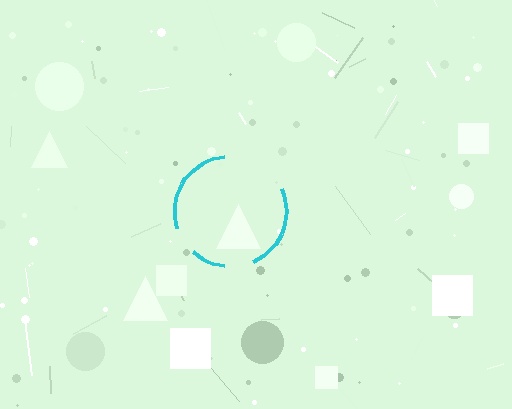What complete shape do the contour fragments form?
The contour fragments form a circle.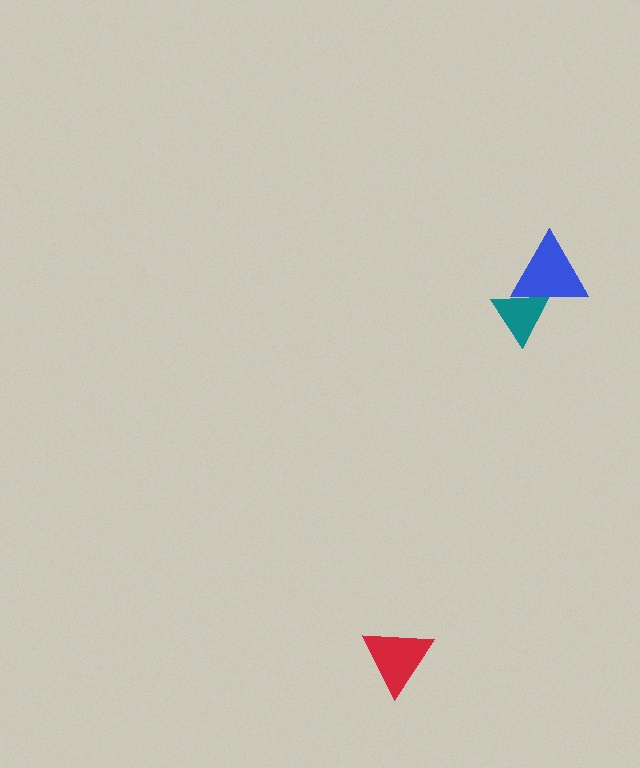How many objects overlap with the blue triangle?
1 object overlaps with the blue triangle.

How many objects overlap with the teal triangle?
1 object overlaps with the teal triangle.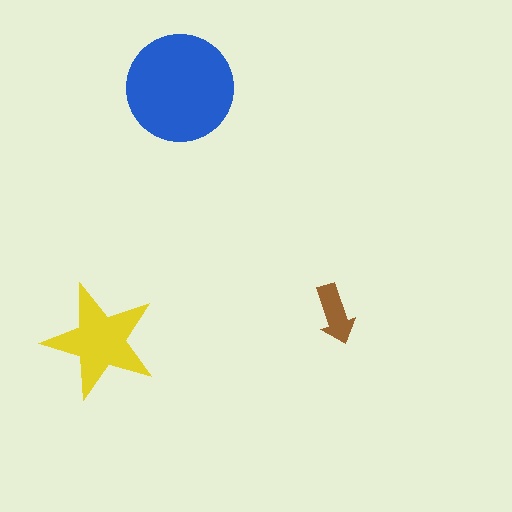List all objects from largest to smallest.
The blue circle, the yellow star, the brown arrow.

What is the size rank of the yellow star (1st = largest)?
2nd.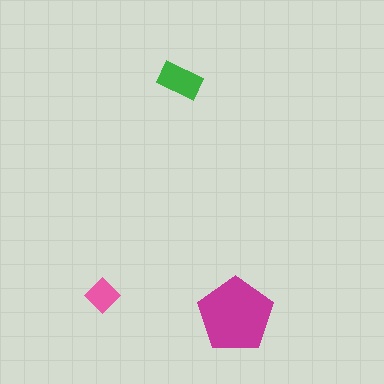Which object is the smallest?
The pink diamond.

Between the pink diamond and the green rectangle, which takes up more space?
The green rectangle.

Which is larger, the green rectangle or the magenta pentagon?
The magenta pentagon.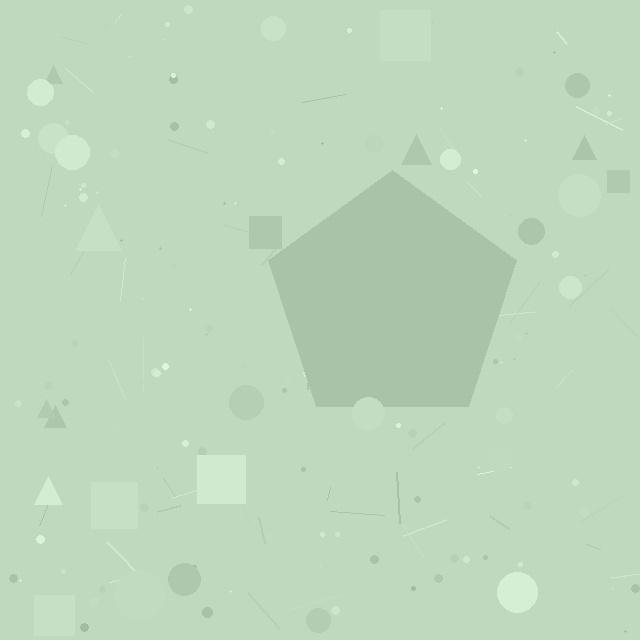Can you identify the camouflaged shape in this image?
The camouflaged shape is a pentagon.